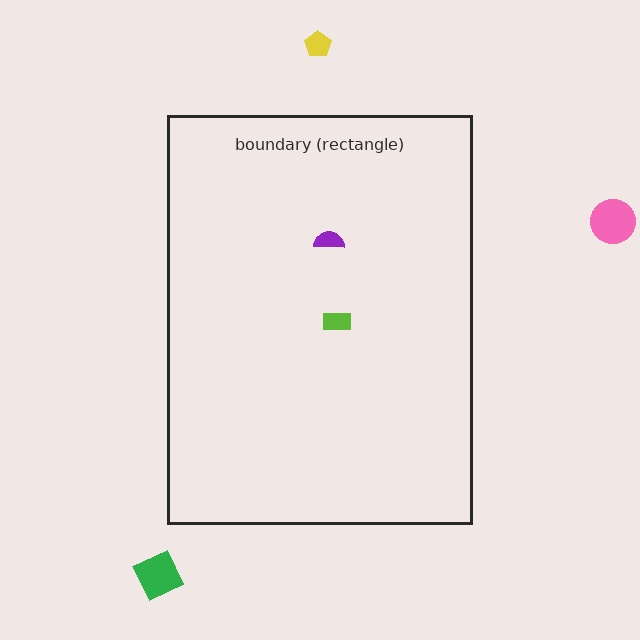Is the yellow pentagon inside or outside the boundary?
Outside.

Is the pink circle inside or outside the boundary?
Outside.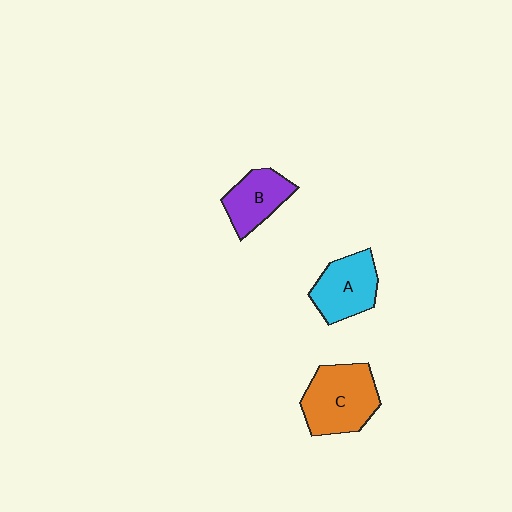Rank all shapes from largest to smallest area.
From largest to smallest: C (orange), A (cyan), B (purple).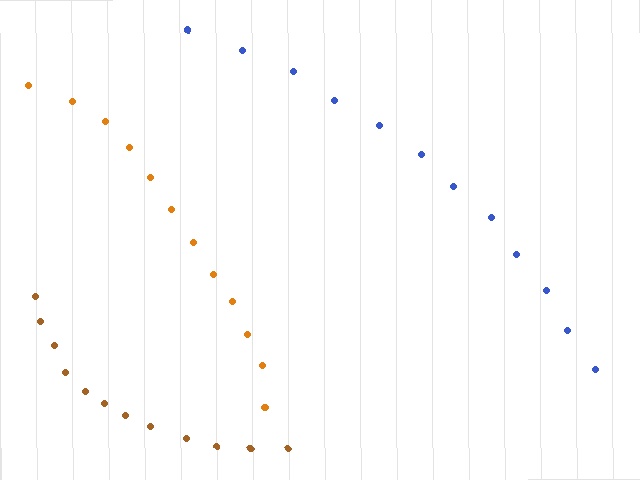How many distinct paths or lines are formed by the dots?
There are 3 distinct paths.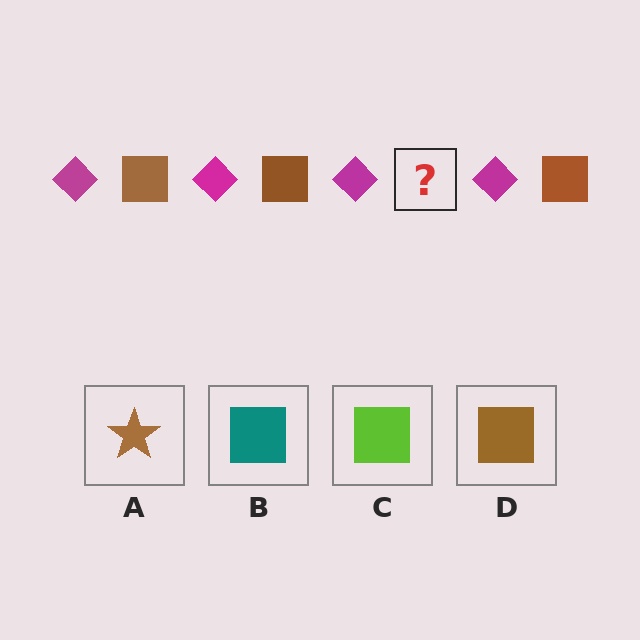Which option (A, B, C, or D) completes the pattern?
D.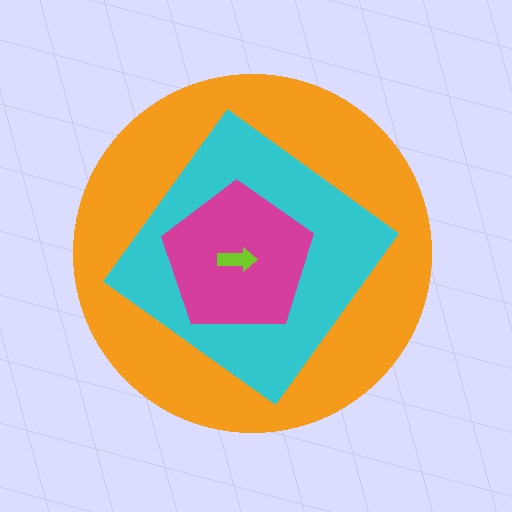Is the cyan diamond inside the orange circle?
Yes.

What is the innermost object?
The lime arrow.